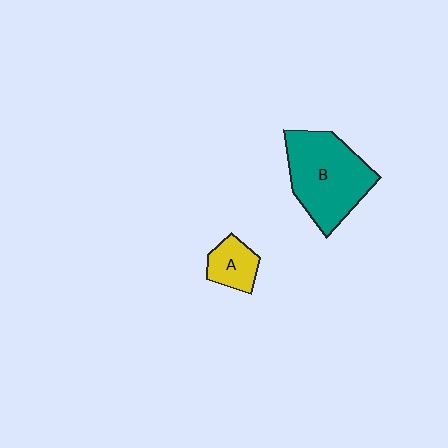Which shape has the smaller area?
Shape A (yellow).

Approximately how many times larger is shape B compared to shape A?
Approximately 2.8 times.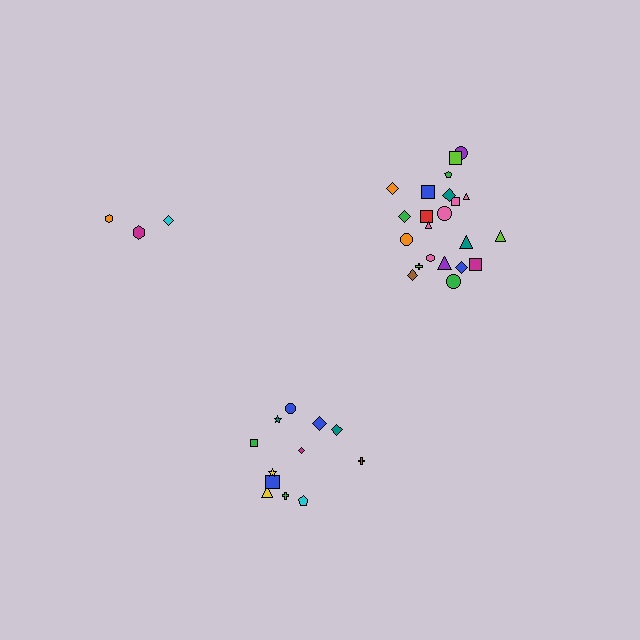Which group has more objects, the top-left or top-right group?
The top-right group.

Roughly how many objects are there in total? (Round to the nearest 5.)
Roughly 35 objects in total.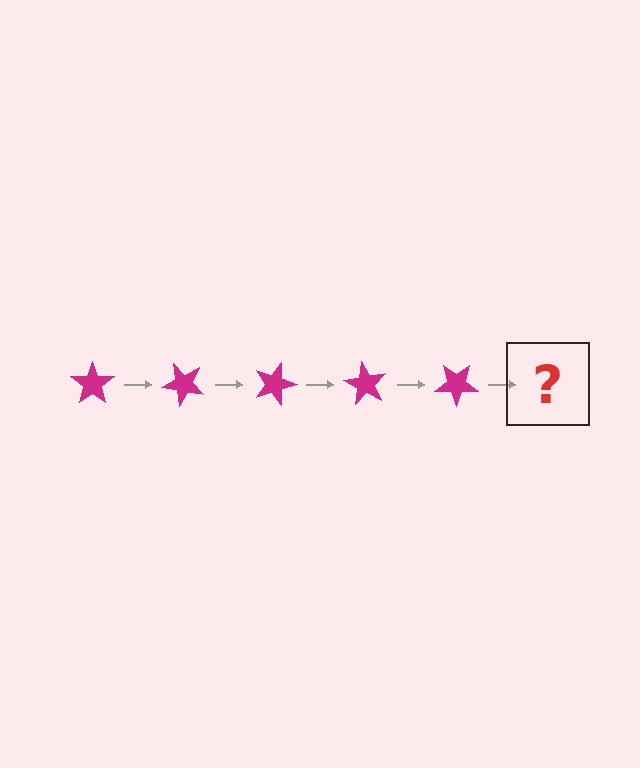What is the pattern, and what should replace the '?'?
The pattern is that the star rotates 45 degrees each step. The '?' should be a magenta star rotated 225 degrees.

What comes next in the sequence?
The next element should be a magenta star rotated 225 degrees.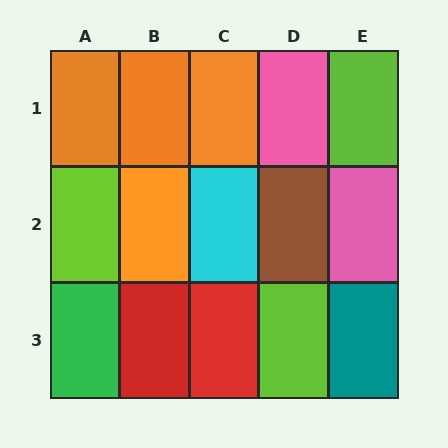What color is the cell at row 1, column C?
Orange.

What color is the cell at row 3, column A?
Green.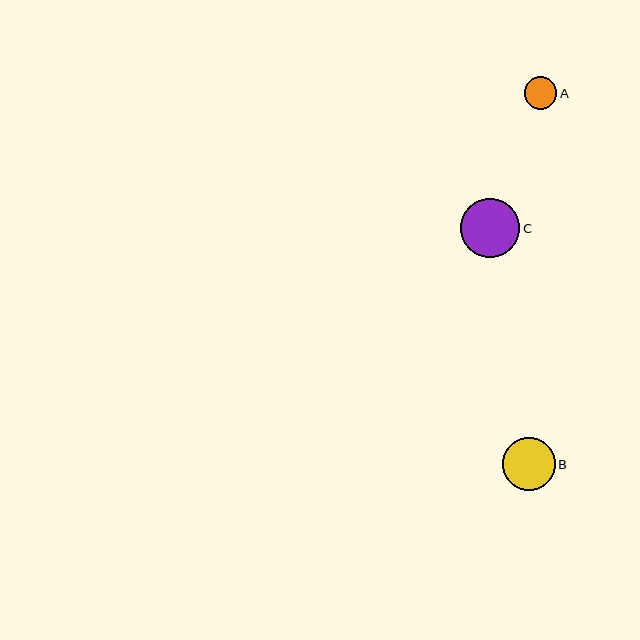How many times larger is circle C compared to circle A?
Circle C is approximately 1.8 times the size of circle A.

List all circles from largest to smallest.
From largest to smallest: C, B, A.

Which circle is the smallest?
Circle A is the smallest with a size of approximately 32 pixels.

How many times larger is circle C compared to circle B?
Circle C is approximately 1.1 times the size of circle B.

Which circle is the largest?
Circle C is the largest with a size of approximately 59 pixels.